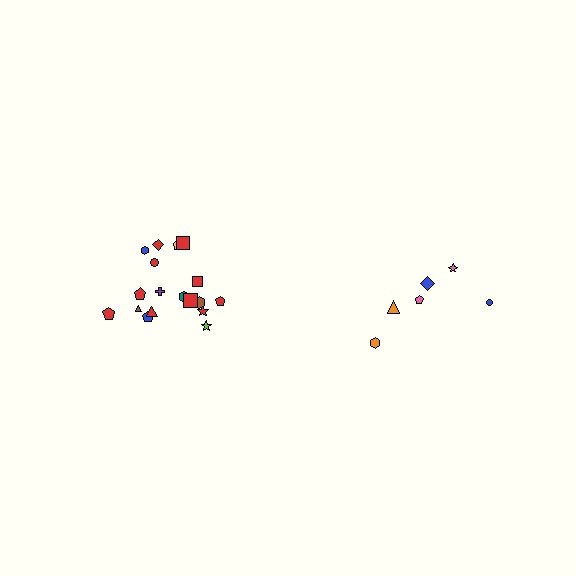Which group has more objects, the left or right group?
The left group.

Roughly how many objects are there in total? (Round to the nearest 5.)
Roughly 25 objects in total.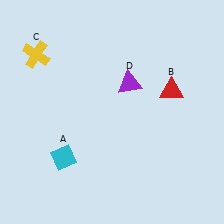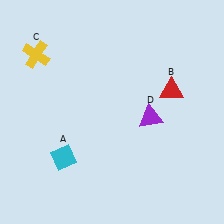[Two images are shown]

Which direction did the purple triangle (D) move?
The purple triangle (D) moved down.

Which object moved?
The purple triangle (D) moved down.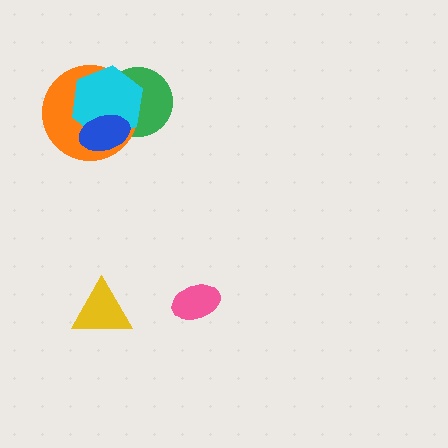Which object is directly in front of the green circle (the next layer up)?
The orange circle is directly in front of the green circle.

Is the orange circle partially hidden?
Yes, it is partially covered by another shape.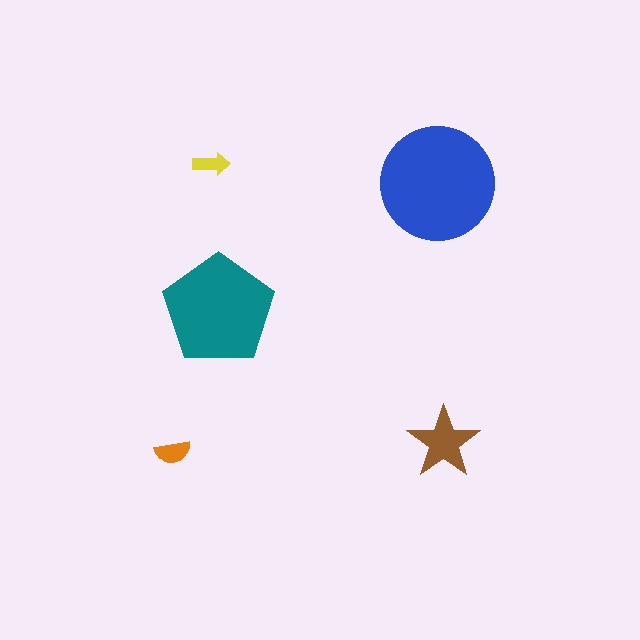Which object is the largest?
The blue circle.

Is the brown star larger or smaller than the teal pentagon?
Smaller.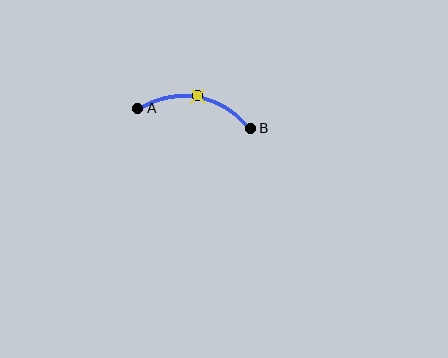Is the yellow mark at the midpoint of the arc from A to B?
Yes. The yellow mark lies on the arc at equal arc-length from both A and B — it is the arc midpoint.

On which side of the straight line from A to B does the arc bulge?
The arc bulges above the straight line connecting A and B.